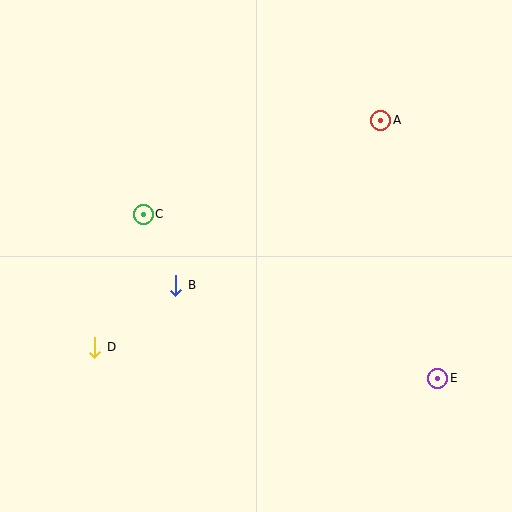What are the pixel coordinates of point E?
Point E is at (438, 378).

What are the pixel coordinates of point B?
Point B is at (176, 285).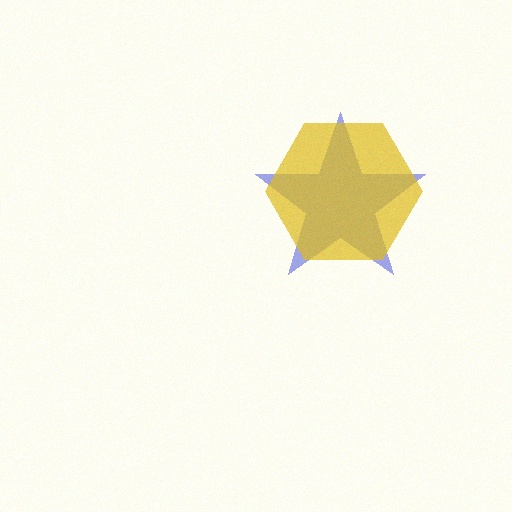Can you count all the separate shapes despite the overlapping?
Yes, there are 2 separate shapes.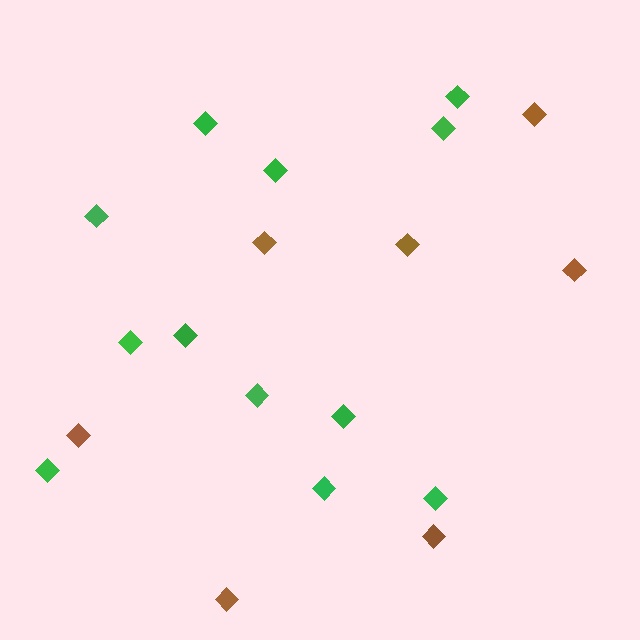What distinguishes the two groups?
There are 2 groups: one group of brown diamonds (7) and one group of green diamonds (12).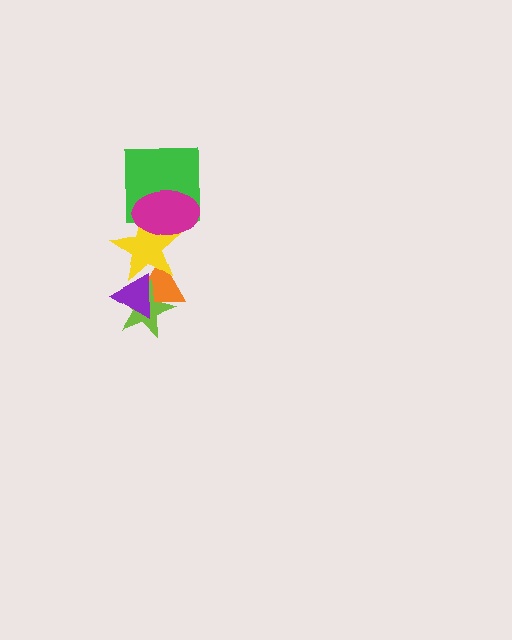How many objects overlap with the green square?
2 objects overlap with the green square.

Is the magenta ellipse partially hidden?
No, no other shape covers it.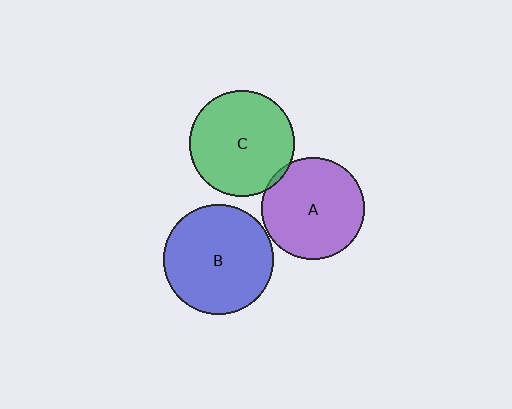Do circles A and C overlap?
Yes.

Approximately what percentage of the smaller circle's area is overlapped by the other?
Approximately 5%.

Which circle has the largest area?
Circle B (blue).